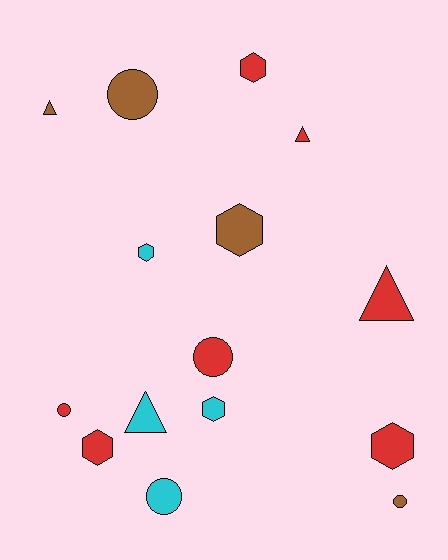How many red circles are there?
There are 2 red circles.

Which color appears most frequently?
Red, with 7 objects.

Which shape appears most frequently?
Hexagon, with 6 objects.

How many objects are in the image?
There are 15 objects.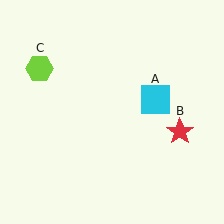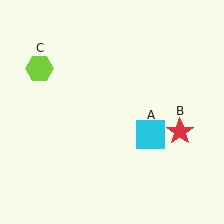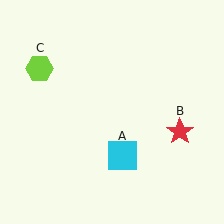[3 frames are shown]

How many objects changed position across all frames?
1 object changed position: cyan square (object A).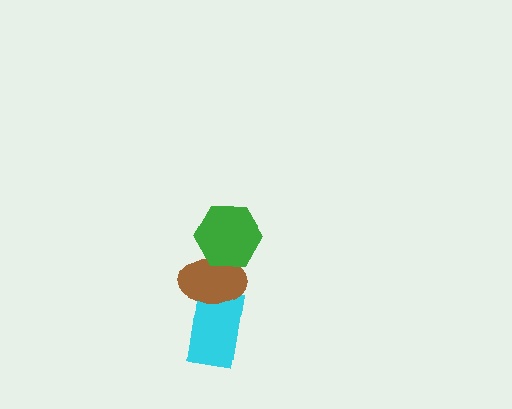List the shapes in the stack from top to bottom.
From top to bottom: the green hexagon, the brown ellipse, the cyan rectangle.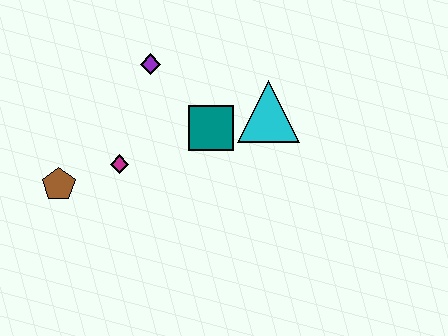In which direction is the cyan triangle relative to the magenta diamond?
The cyan triangle is to the right of the magenta diamond.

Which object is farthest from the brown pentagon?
The cyan triangle is farthest from the brown pentagon.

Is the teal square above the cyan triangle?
No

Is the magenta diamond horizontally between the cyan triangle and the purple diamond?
No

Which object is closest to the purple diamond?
The teal square is closest to the purple diamond.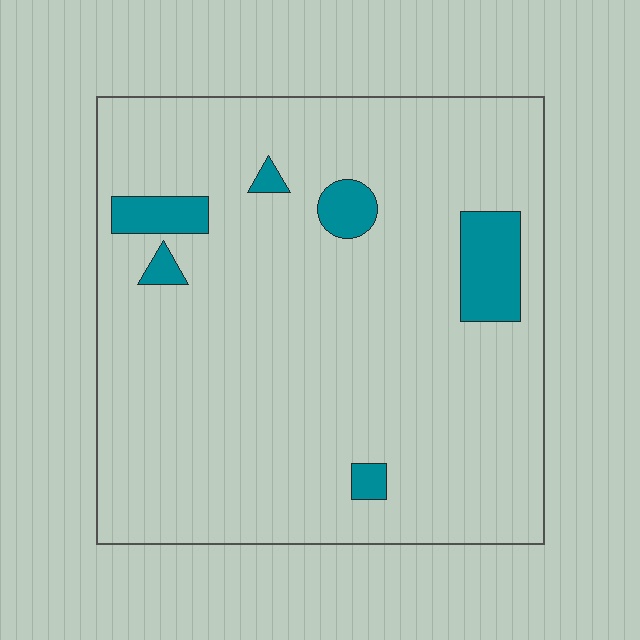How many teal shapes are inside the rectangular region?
6.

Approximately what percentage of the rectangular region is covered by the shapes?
Approximately 10%.